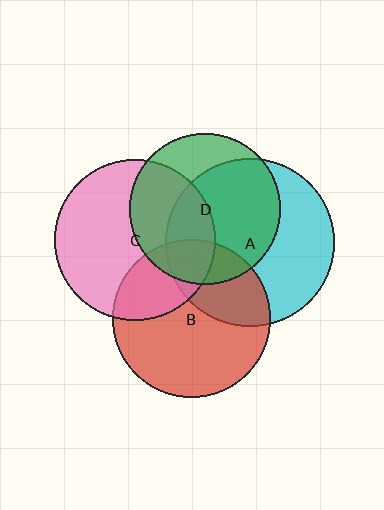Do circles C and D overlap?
Yes.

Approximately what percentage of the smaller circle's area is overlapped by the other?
Approximately 45%.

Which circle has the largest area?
Circle A (cyan).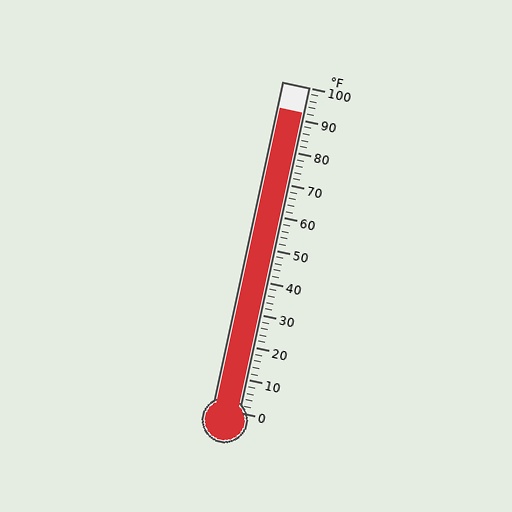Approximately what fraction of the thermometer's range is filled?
The thermometer is filled to approximately 90% of its range.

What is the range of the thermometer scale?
The thermometer scale ranges from 0°F to 100°F.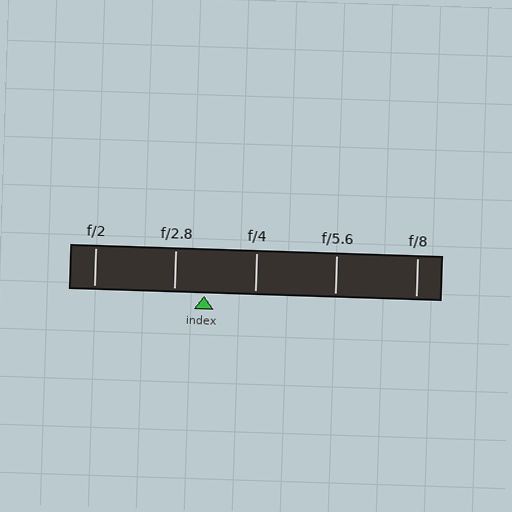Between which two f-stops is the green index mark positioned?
The index mark is between f/2.8 and f/4.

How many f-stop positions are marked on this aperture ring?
There are 5 f-stop positions marked.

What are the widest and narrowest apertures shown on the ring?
The widest aperture shown is f/2 and the narrowest is f/8.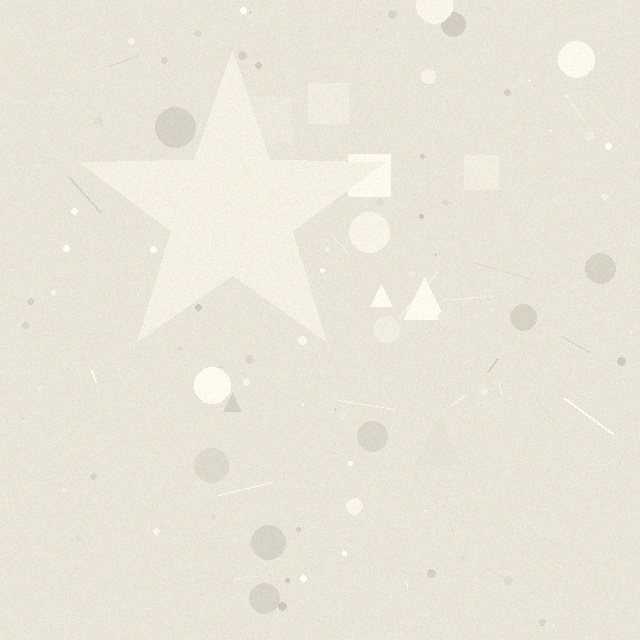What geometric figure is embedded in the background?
A star is embedded in the background.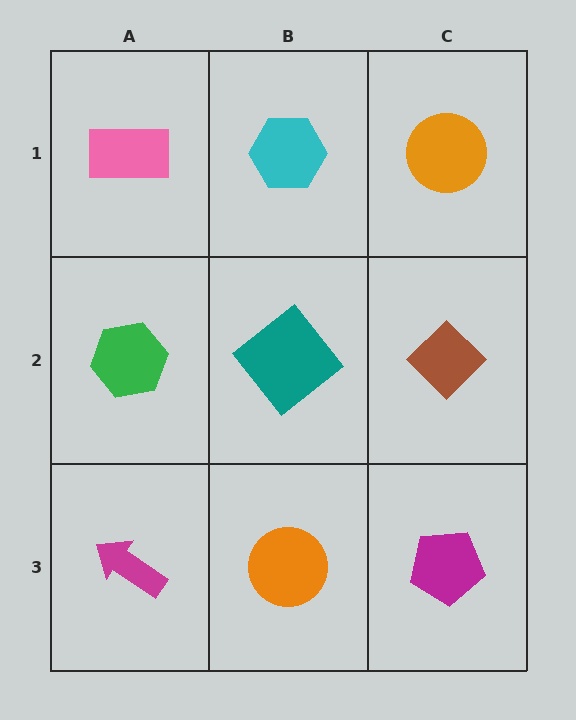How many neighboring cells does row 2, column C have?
3.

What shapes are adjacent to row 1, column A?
A green hexagon (row 2, column A), a cyan hexagon (row 1, column B).